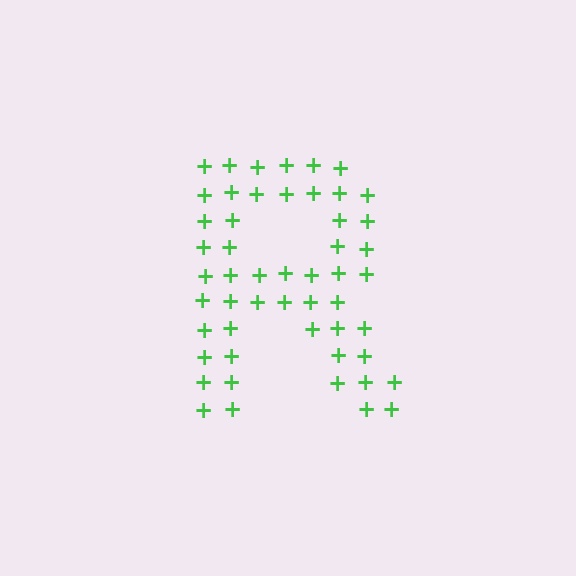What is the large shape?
The large shape is the letter R.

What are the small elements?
The small elements are plus signs.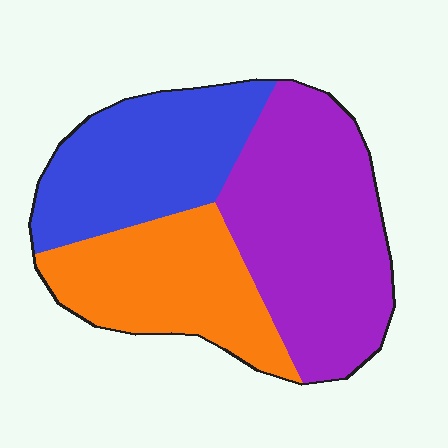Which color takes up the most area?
Purple, at roughly 40%.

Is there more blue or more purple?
Purple.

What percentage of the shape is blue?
Blue takes up about one third (1/3) of the shape.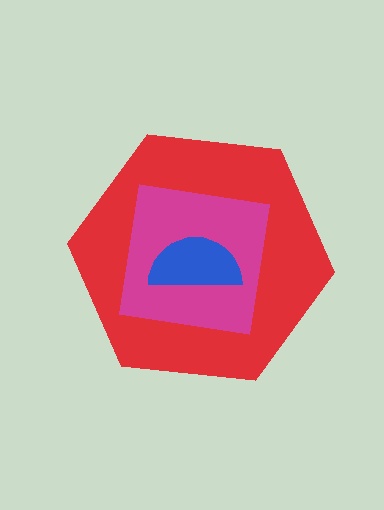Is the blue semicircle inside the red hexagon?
Yes.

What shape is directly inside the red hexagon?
The magenta square.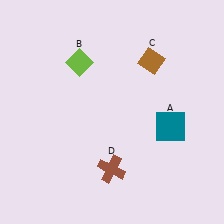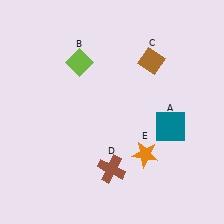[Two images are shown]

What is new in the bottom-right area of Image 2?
An orange star (E) was added in the bottom-right area of Image 2.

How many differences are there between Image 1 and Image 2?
There is 1 difference between the two images.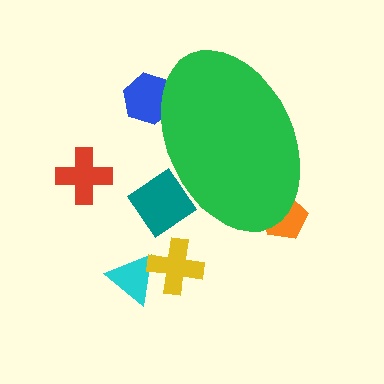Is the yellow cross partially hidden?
No, the yellow cross is fully visible.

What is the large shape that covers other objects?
A green ellipse.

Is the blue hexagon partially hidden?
Yes, the blue hexagon is partially hidden behind the green ellipse.